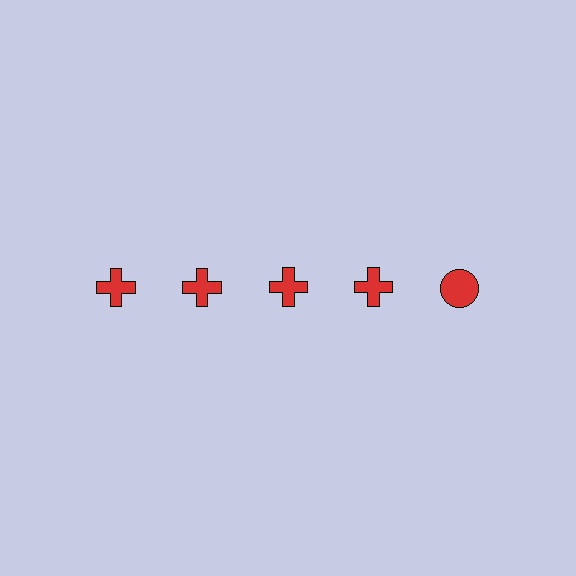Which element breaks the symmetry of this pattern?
The red circle in the top row, rightmost column breaks the symmetry. All other shapes are red crosses.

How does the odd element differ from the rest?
It has a different shape: circle instead of cross.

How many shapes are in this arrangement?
There are 5 shapes arranged in a grid pattern.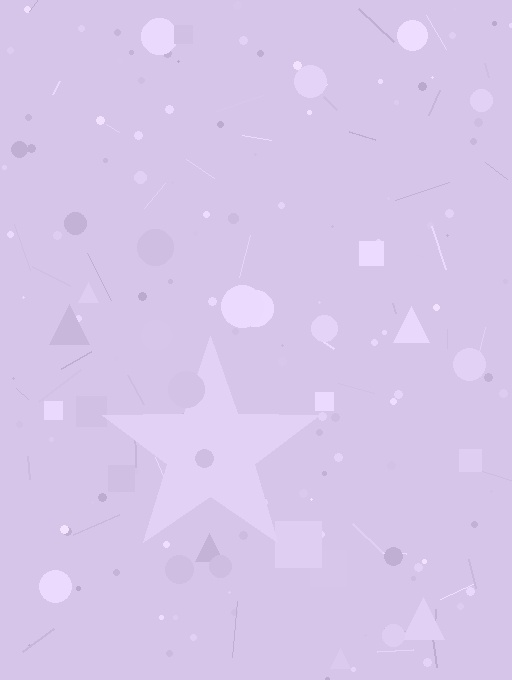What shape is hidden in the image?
A star is hidden in the image.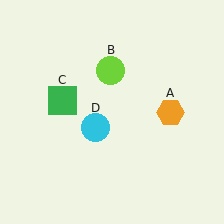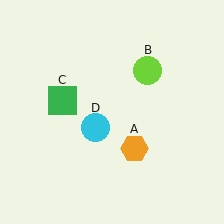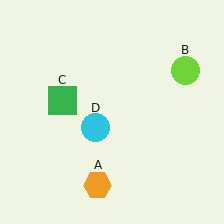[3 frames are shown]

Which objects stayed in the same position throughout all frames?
Green square (object C) and cyan circle (object D) remained stationary.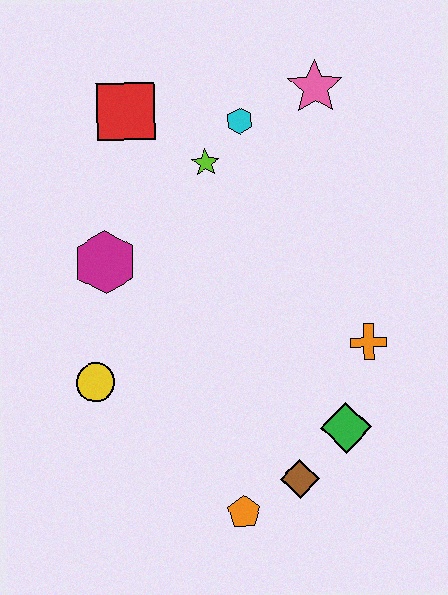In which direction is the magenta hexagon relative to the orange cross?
The magenta hexagon is to the left of the orange cross.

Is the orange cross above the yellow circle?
Yes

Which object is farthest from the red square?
The orange pentagon is farthest from the red square.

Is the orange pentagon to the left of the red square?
No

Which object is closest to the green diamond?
The brown diamond is closest to the green diamond.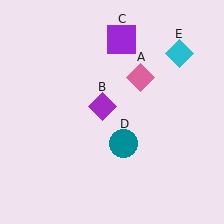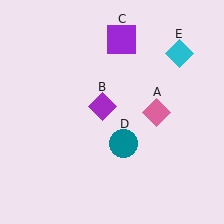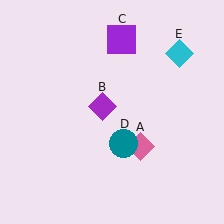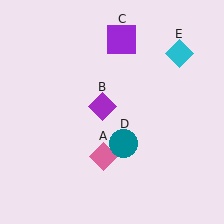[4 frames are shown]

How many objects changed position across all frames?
1 object changed position: pink diamond (object A).